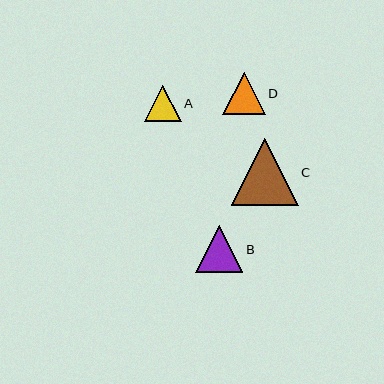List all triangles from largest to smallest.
From largest to smallest: C, B, D, A.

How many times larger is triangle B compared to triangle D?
Triangle B is approximately 1.1 times the size of triangle D.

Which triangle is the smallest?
Triangle A is the smallest with a size of approximately 37 pixels.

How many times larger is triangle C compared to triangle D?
Triangle C is approximately 1.6 times the size of triangle D.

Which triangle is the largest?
Triangle C is the largest with a size of approximately 67 pixels.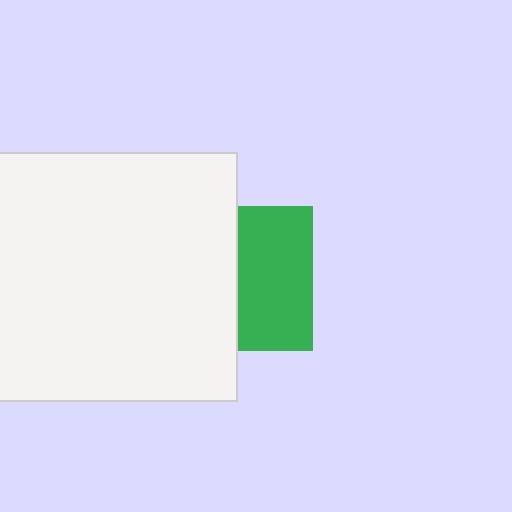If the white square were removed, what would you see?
You would see the complete green square.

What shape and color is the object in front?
The object in front is a white square.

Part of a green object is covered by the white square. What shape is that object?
It is a square.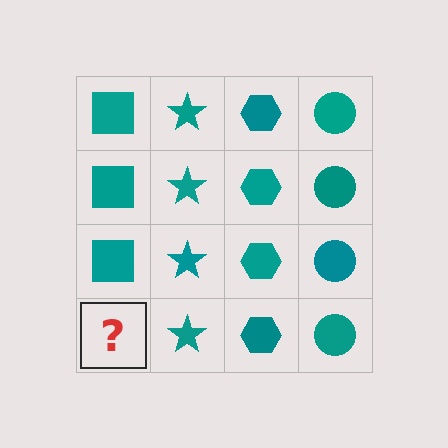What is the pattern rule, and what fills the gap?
The rule is that each column has a consistent shape. The gap should be filled with a teal square.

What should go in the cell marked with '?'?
The missing cell should contain a teal square.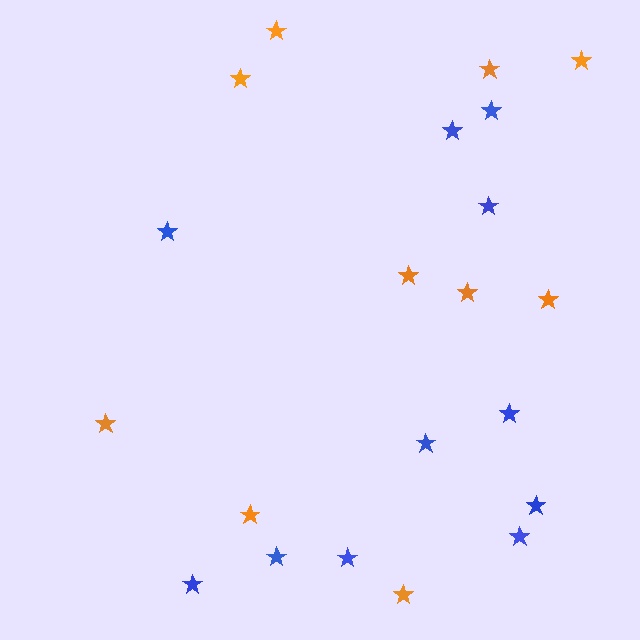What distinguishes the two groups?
There are 2 groups: one group of blue stars (11) and one group of orange stars (10).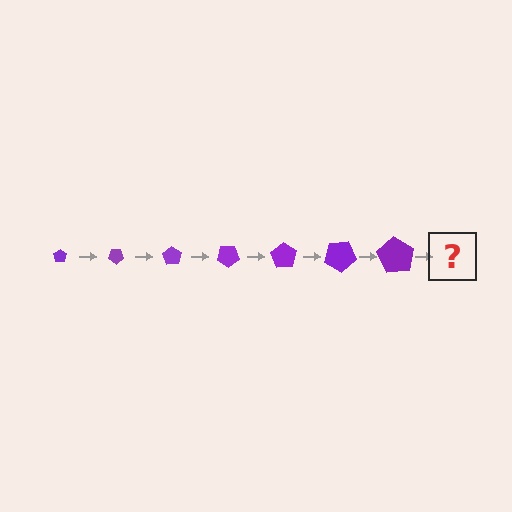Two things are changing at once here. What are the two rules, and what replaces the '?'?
The two rules are that the pentagon grows larger each step and it rotates 35 degrees each step. The '?' should be a pentagon, larger than the previous one and rotated 245 degrees from the start.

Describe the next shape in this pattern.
It should be a pentagon, larger than the previous one and rotated 245 degrees from the start.